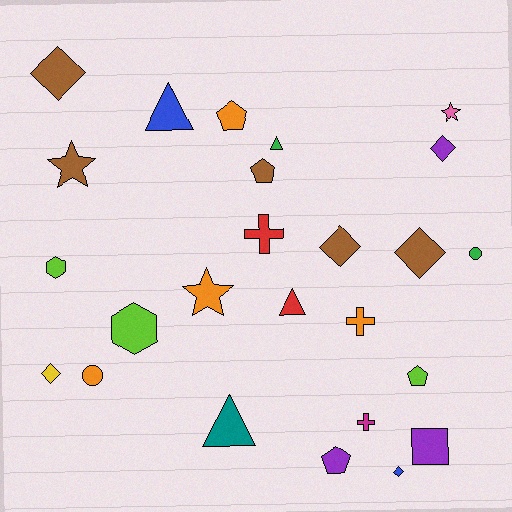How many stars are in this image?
There are 3 stars.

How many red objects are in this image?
There are 2 red objects.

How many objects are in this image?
There are 25 objects.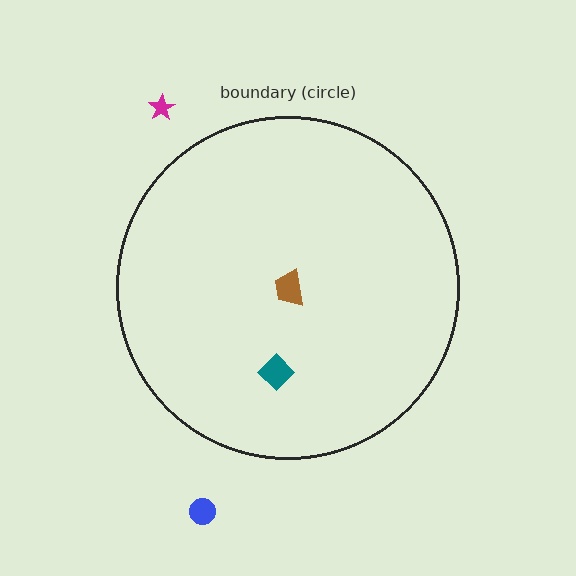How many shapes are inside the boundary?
2 inside, 2 outside.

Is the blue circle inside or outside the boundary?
Outside.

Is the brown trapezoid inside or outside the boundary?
Inside.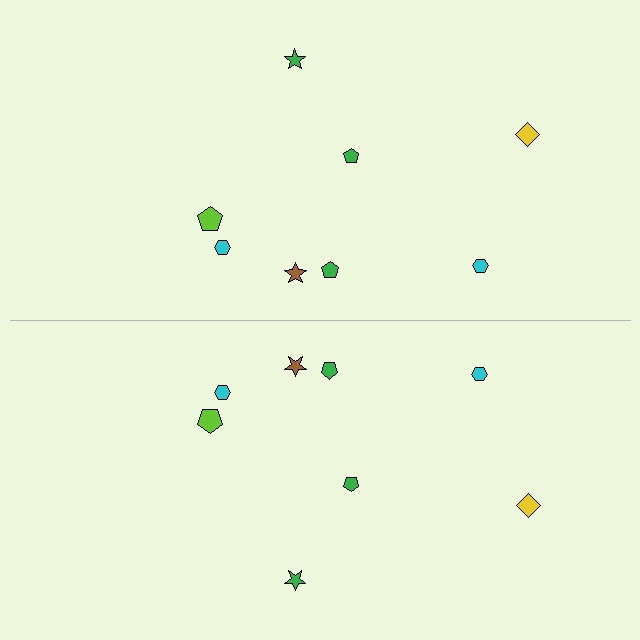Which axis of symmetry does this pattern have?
The pattern has a horizontal axis of symmetry running through the center of the image.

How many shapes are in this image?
There are 16 shapes in this image.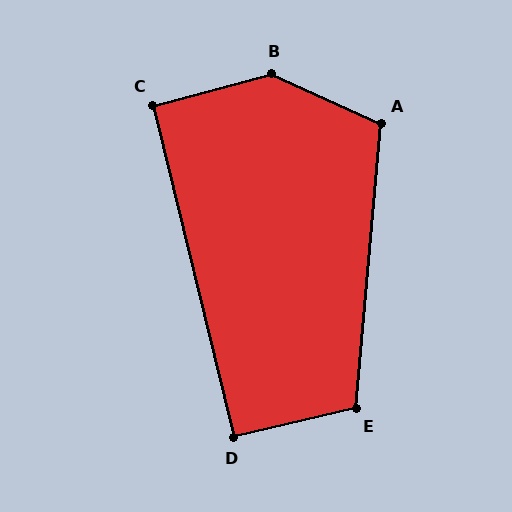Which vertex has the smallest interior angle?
D, at approximately 91 degrees.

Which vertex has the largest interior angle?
B, at approximately 141 degrees.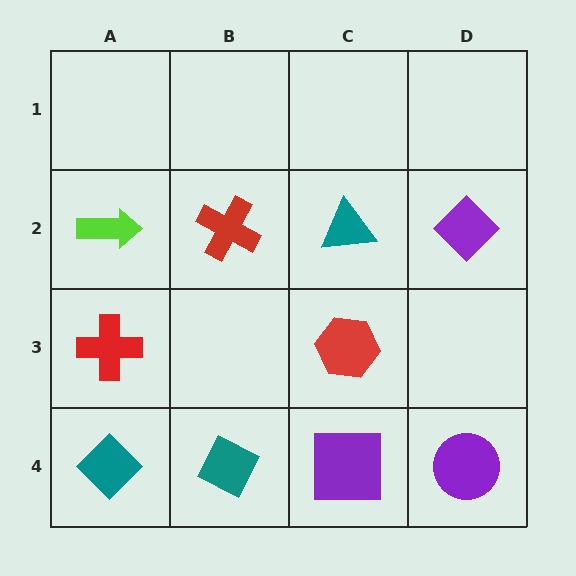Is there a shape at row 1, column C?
No, that cell is empty.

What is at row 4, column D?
A purple circle.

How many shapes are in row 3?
2 shapes.